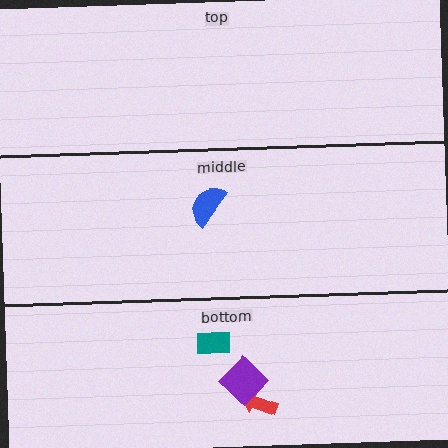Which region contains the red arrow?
The bottom region.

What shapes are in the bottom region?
The teal rectangle, the red arrow, the purple diamond.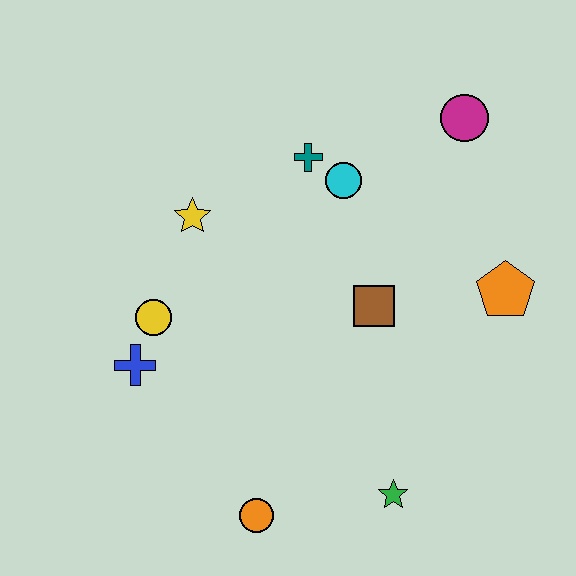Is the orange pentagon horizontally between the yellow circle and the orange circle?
No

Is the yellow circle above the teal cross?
No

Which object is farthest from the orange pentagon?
The blue cross is farthest from the orange pentagon.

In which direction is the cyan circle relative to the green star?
The cyan circle is above the green star.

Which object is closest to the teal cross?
The cyan circle is closest to the teal cross.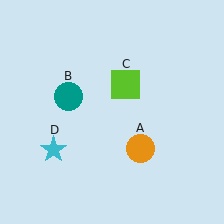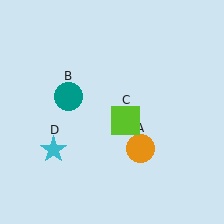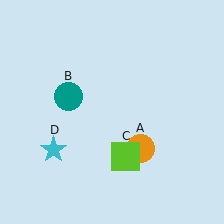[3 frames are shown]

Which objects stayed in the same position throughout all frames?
Orange circle (object A) and teal circle (object B) and cyan star (object D) remained stationary.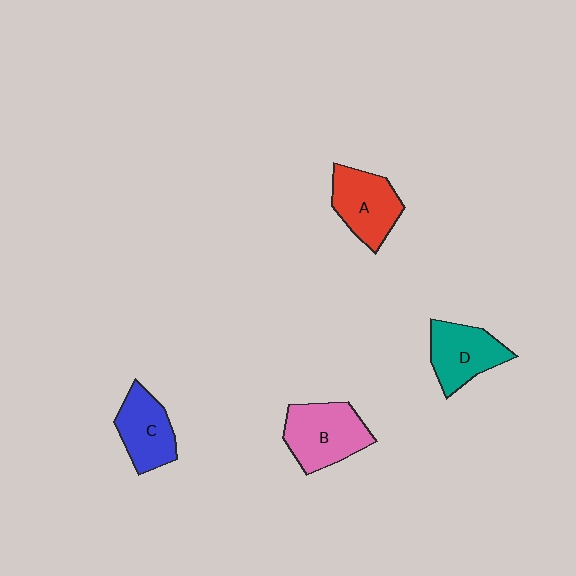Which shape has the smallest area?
Shape C (blue).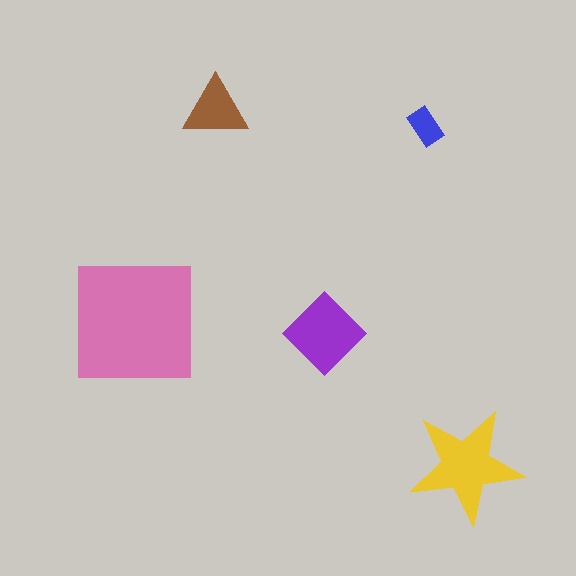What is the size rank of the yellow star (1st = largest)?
2nd.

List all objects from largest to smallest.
The pink square, the yellow star, the purple diamond, the brown triangle, the blue rectangle.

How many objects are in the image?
There are 5 objects in the image.